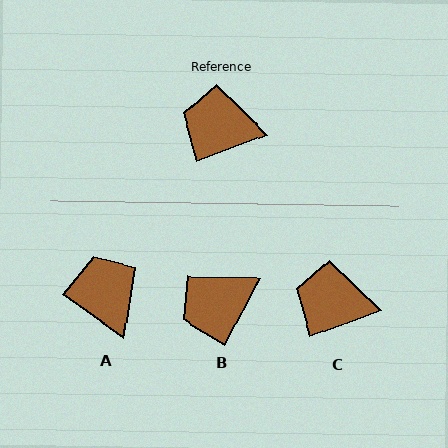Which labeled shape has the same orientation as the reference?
C.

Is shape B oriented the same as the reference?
No, it is off by about 43 degrees.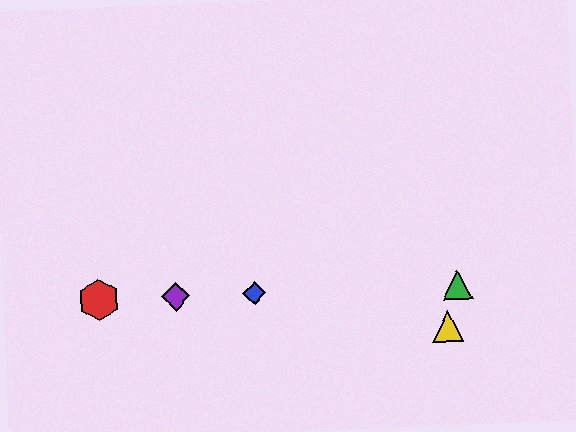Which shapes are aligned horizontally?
The red hexagon, the blue diamond, the green triangle, the purple diamond are aligned horizontally.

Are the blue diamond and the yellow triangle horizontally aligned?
No, the blue diamond is at y≈293 and the yellow triangle is at y≈327.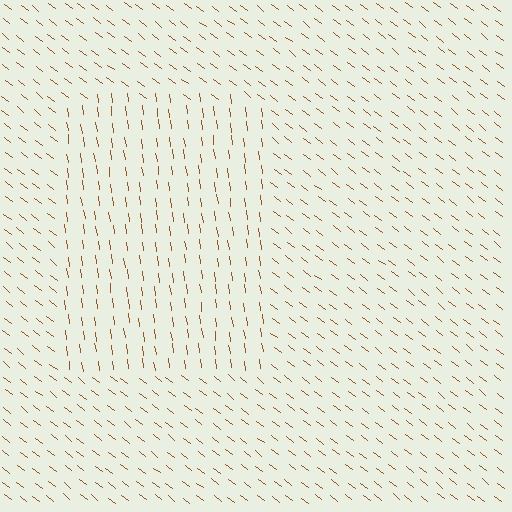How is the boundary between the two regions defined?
The boundary is defined purely by a change in line orientation (approximately 45 degrees difference). All lines are the same color and thickness.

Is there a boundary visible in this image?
Yes, there is a texture boundary formed by a change in line orientation.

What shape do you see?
I see a rectangle.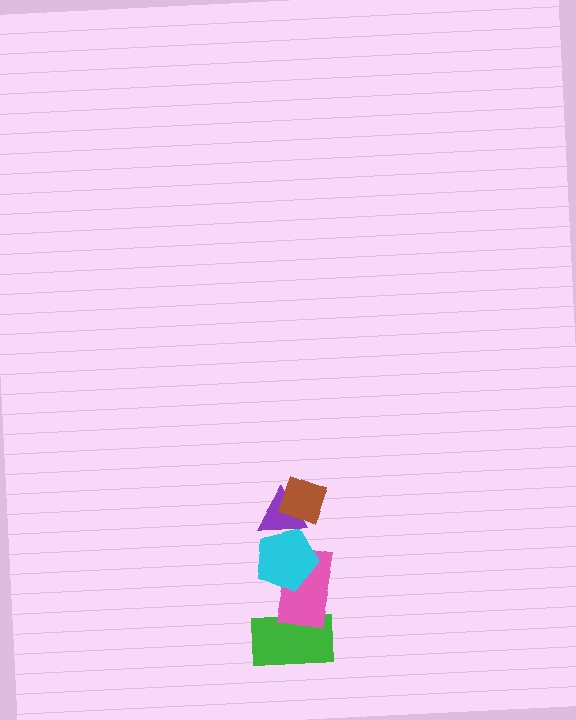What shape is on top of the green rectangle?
The pink rectangle is on top of the green rectangle.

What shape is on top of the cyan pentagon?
The purple triangle is on top of the cyan pentagon.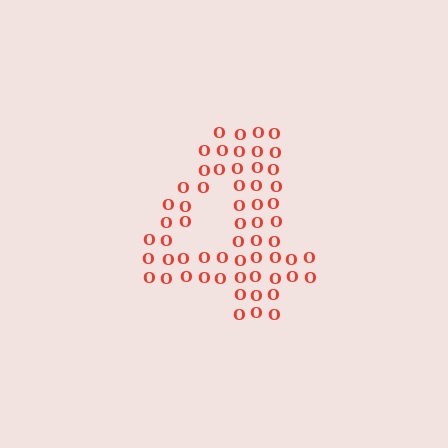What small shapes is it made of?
It is made of small letter O's.